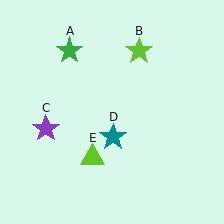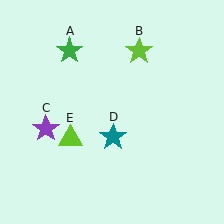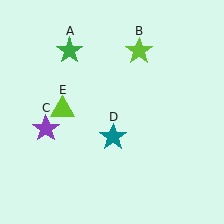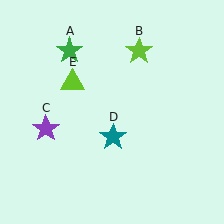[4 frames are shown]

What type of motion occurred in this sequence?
The lime triangle (object E) rotated clockwise around the center of the scene.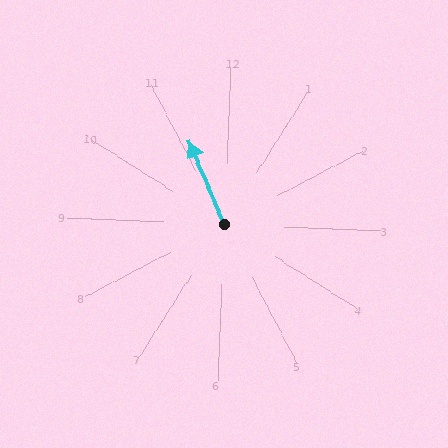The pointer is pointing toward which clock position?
Roughly 11 o'clock.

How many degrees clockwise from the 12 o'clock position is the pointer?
Approximately 335 degrees.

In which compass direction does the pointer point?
Northwest.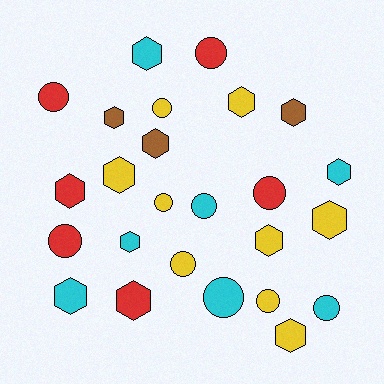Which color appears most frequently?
Yellow, with 9 objects.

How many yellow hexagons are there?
There are 5 yellow hexagons.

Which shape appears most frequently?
Hexagon, with 14 objects.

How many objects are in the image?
There are 25 objects.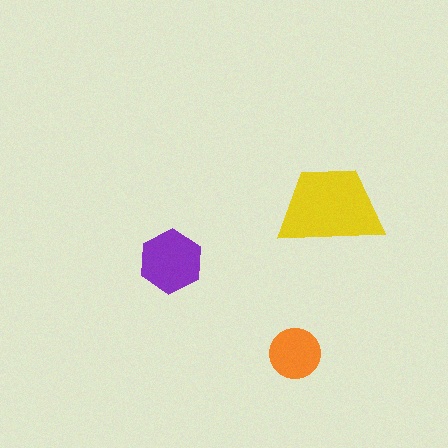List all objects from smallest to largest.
The orange circle, the purple hexagon, the yellow trapezoid.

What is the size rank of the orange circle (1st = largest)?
3rd.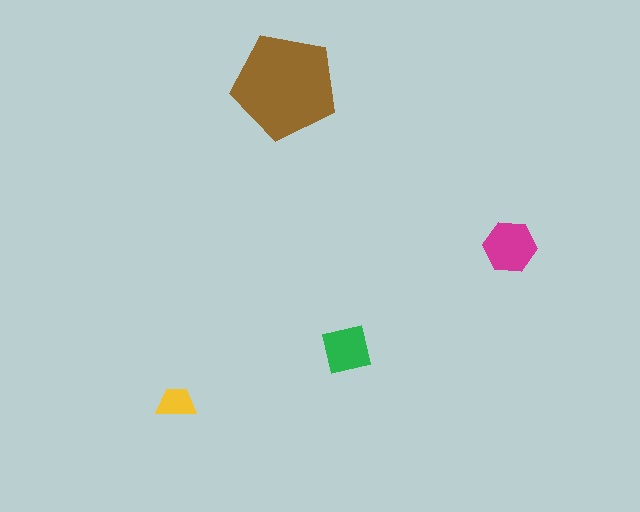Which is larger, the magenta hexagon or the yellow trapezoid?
The magenta hexagon.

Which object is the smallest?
The yellow trapezoid.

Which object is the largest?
The brown pentagon.